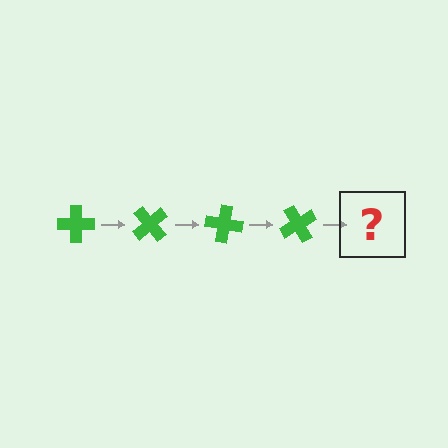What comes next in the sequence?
The next element should be a green cross rotated 200 degrees.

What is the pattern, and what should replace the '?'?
The pattern is that the cross rotates 50 degrees each step. The '?' should be a green cross rotated 200 degrees.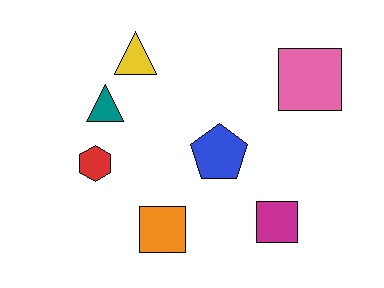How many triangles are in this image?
There are 2 triangles.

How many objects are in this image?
There are 7 objects.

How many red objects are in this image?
There is 1 red object.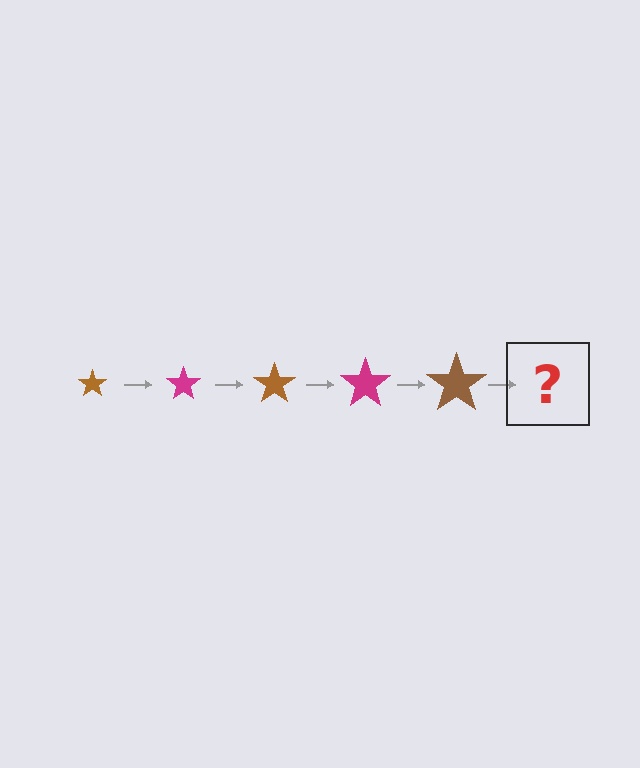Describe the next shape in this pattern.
It should be a magenta star, larger than the previous one.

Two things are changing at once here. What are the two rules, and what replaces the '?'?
The two rules are that the star grows larger each step and the color cycles through brown and magenta. The '?' should be a magenta star, larger than the previous one.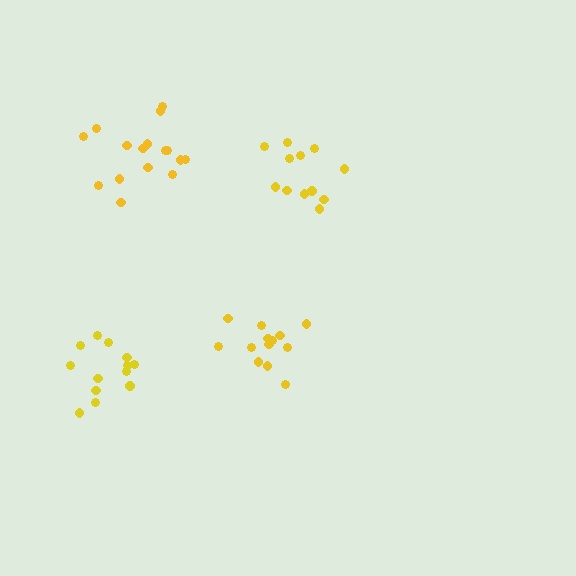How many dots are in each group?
Group 1: 16 dots, Group 2: 13 dots, Group 3: 13 dots, Group 4: 12 dots (54 total).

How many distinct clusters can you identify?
There are 4 distinct clusters.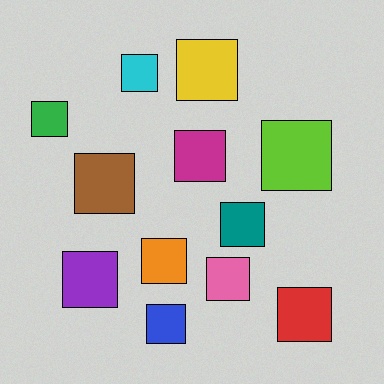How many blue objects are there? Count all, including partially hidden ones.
There is 1 blue object.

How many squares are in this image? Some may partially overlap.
There are 12 squares.